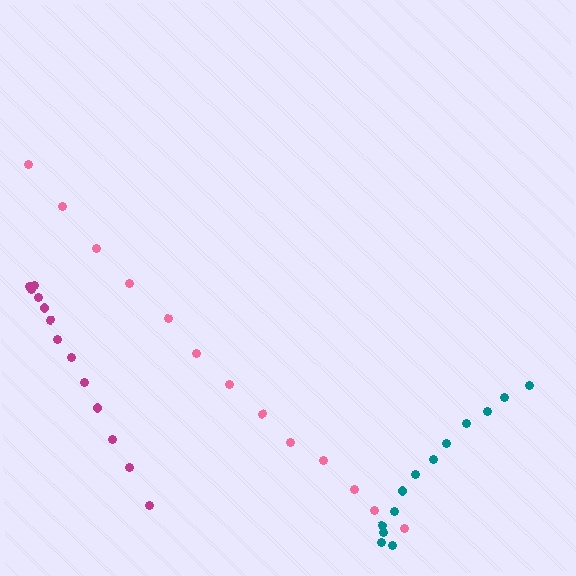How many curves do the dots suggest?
There are 3 distinct paths.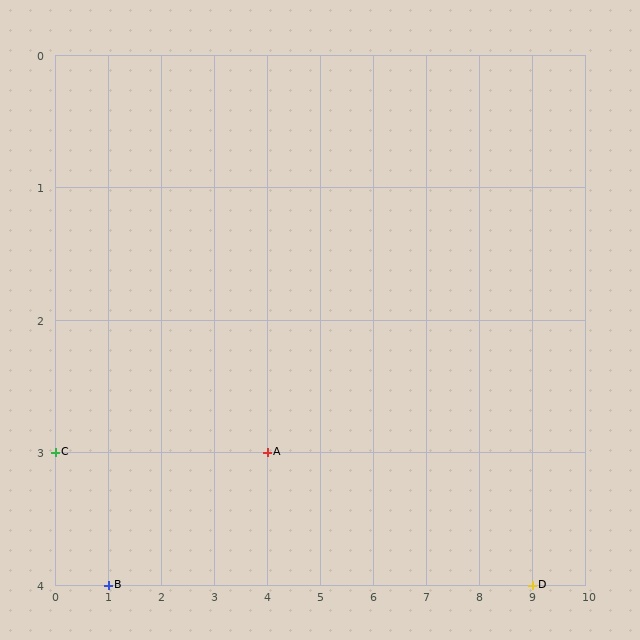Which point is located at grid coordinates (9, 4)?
Point D is at (9, 4).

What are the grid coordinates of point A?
Point A is at grid coordinates (4, 3).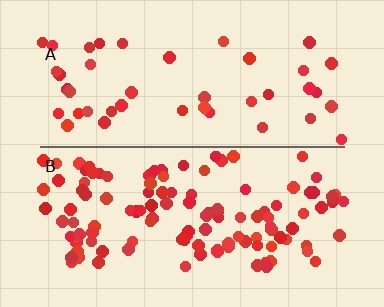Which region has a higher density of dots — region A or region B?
B (the bottom).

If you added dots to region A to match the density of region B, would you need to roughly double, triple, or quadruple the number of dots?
Approximately triple.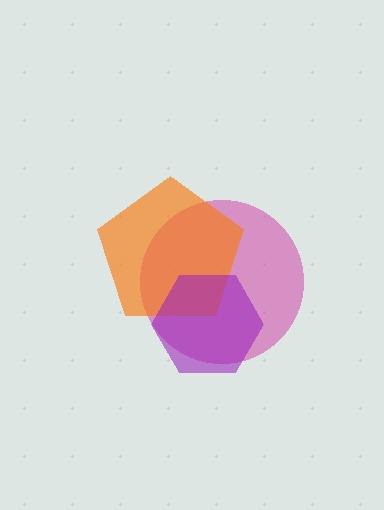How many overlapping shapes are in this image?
There are 3 overlapping shapes in the image.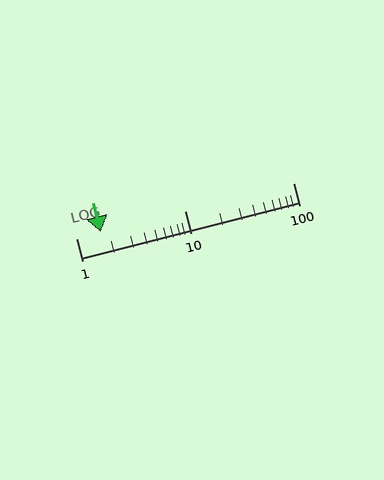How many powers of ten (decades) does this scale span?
The scale spans 2 decades, from 1 to 100.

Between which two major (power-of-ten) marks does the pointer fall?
The pointer is between 1 and 10.